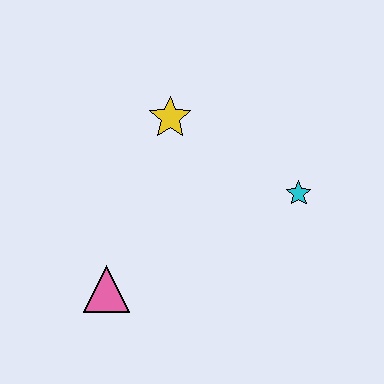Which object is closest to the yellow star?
The cyan star is closest to the yellow star.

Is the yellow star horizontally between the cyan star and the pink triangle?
Yes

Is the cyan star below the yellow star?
Yes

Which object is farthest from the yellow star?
The pink triangle is farthest from the yellow star.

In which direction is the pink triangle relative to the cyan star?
The pink triangle is to the left of the cyan star.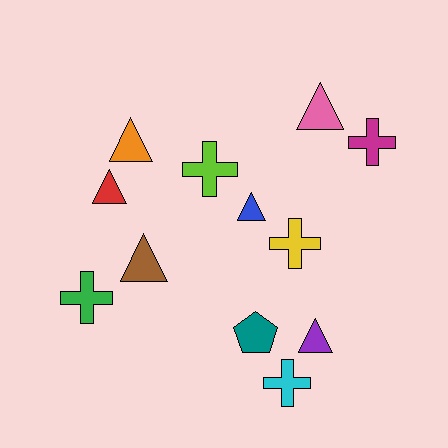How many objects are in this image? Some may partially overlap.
There are 12 objects.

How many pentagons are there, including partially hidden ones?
There is 1 pentagon.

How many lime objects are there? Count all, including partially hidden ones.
There is 1 lime object.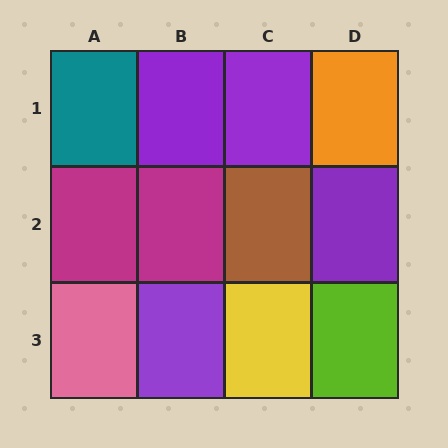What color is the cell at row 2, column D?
Purple.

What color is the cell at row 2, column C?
Brown.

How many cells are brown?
1 cell is brown.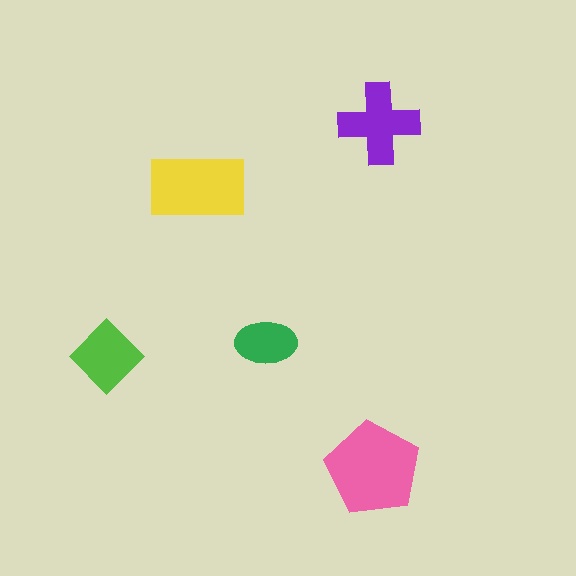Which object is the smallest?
The green ellipse.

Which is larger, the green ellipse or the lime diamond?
The lime diamond.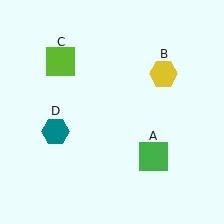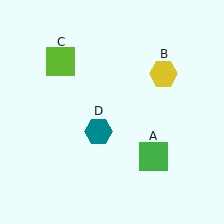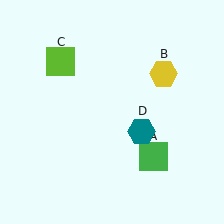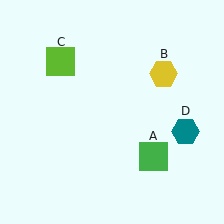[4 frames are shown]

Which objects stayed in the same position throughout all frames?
Green square (object A) and yellow hexagon (object B) and lime square (object C) remained stationary.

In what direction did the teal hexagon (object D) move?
The teal hexagon (object D) moved right.